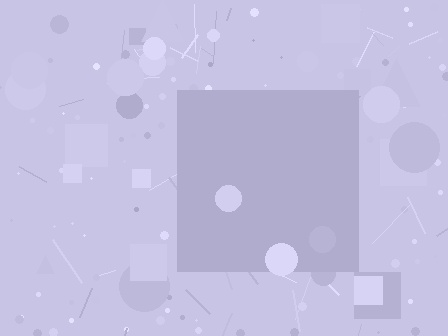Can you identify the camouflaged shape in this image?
The camouflaged shape is a square.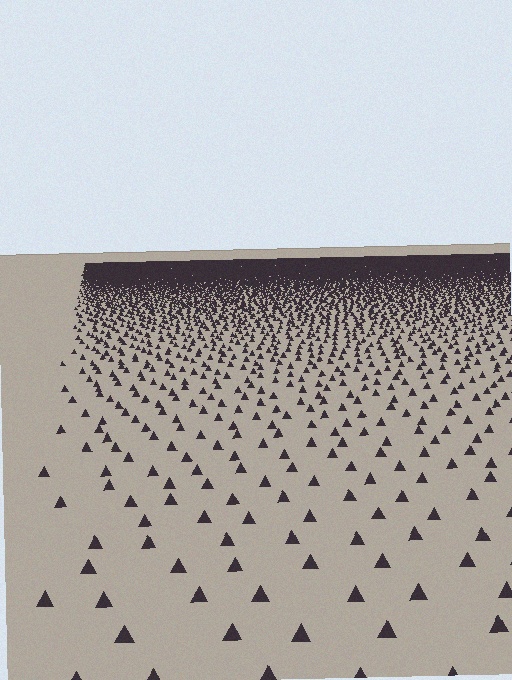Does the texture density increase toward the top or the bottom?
Density increases toward the top.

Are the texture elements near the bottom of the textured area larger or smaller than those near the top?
Larger. Near the bottom, elements are closer to the viewer and appear at a bigger on-screen size.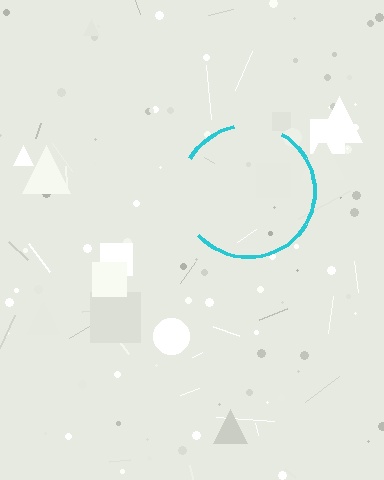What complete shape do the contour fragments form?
The contour fragments form a circle.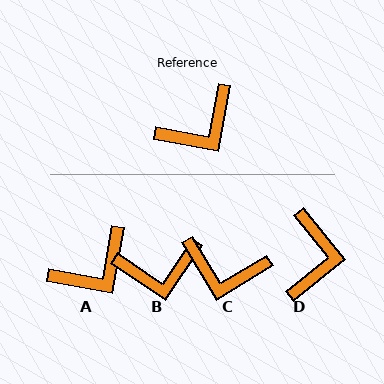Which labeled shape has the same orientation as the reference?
A.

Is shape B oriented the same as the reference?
No, it is off by about 23 degrees.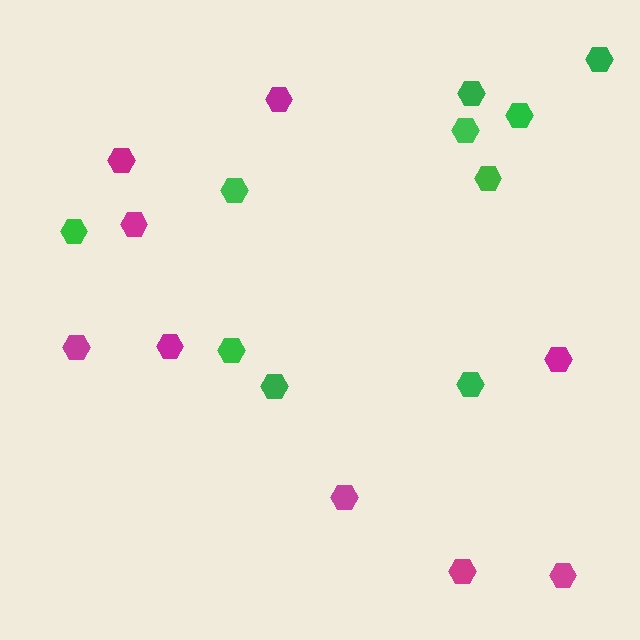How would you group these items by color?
There are 2 groups: one group of green hexagons (10) and one group of magenta hexagons (9).